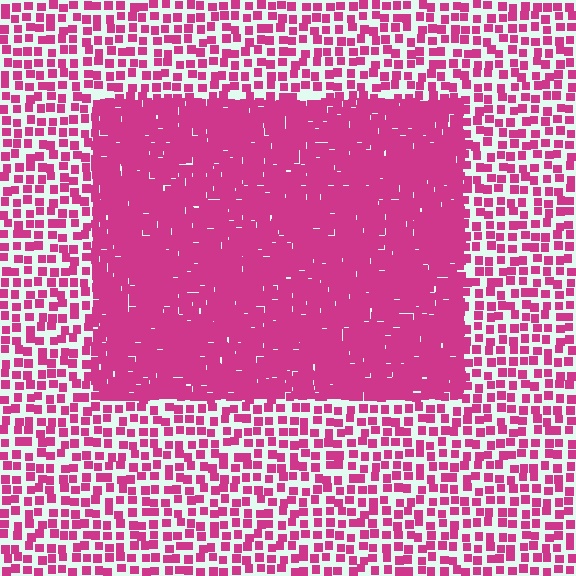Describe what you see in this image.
The image contains small magenta elements arranged at two different densities. A rectangle-shaped region is visible where the elements are more densely packed than the surrounding area.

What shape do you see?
I see a rectangle.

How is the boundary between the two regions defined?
The boundary is defined by a change in element density (approximately 2.6x ratio). All elements are the same color, size, and shape.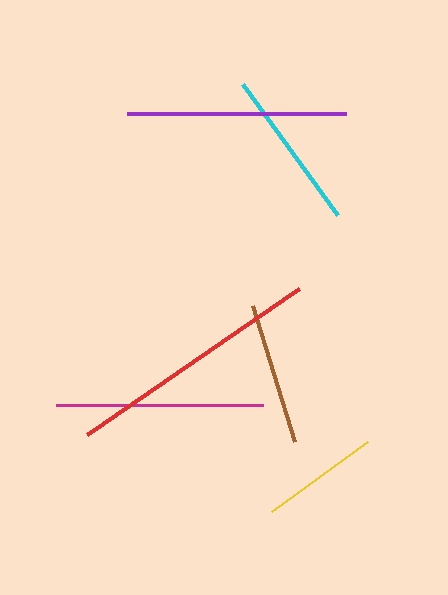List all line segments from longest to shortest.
From longest to shortest: red, purple, magenta, cyan, brown, yellow.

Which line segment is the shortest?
The yellow line is the shortest at approximately 119 pixels.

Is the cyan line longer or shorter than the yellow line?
The cyan line is longer than the yellow line.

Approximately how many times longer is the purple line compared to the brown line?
The purple line is approximately 1.5 times the length of the brown line.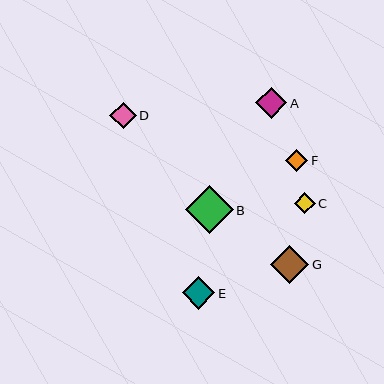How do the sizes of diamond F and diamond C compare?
Diamond F and diamond C are approximately the same size.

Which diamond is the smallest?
Diamond C is the smallest with a size of approximately 21 pixels.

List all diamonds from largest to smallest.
From largest to smallest: B, G, E, A, D, F, C.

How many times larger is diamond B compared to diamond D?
Diamond B is approximately 1.8 times the size of diamond D.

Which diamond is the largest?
Diamond B is the largest with a size of approximately 48 pixels.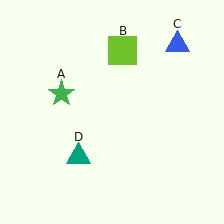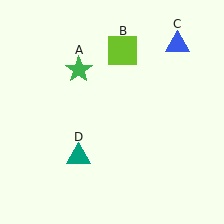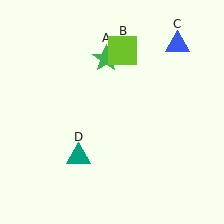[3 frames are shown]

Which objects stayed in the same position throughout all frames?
Lime square (object B) and blue triangle (object C) and teal triangle (object D) remained stationary.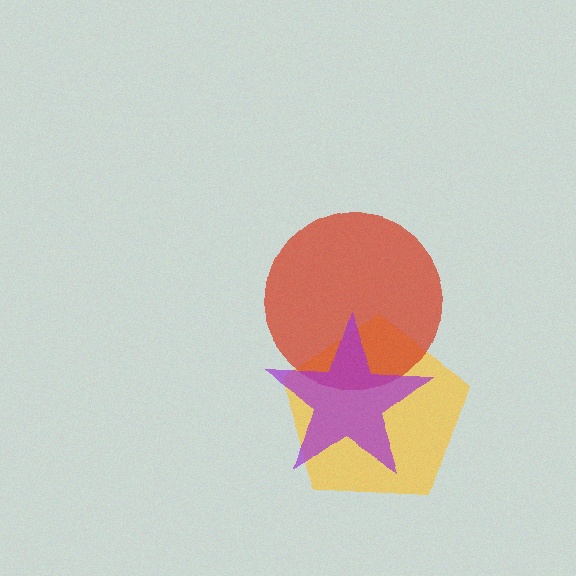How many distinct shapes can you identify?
There are 3 distinct shapes: a yellow pentagon, a red circle, a purple star.